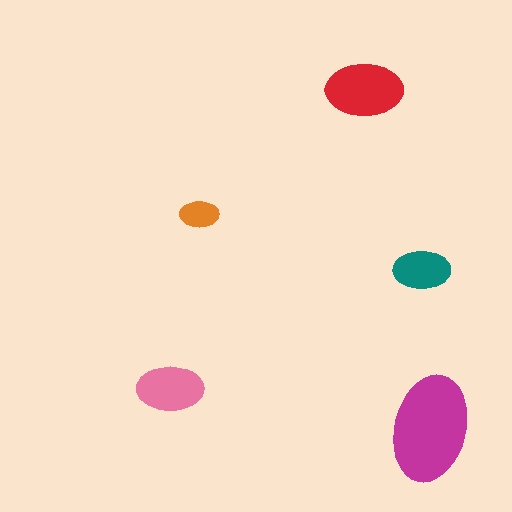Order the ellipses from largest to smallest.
the magenta one, the red one, the pink one, the teal one, the orange one.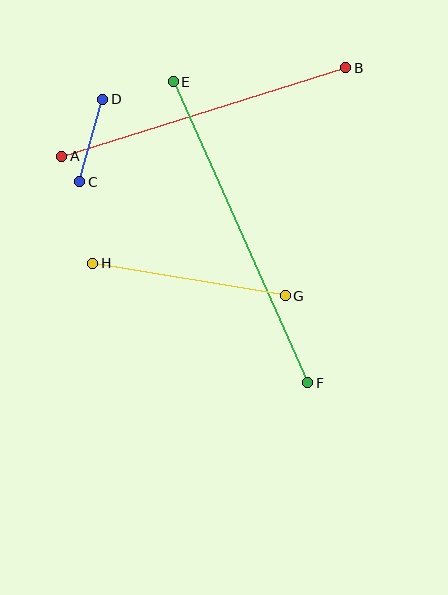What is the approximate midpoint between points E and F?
The midpoint is at approximately (240, 232) pixels.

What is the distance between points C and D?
The distance is approximately 85 pixels.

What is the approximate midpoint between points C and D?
The midpoint is at approximately (91, 140) pixels.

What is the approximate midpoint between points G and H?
The midpoint is at approximately (189, 279) pixels.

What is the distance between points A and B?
The distance is approximately 297 pixels.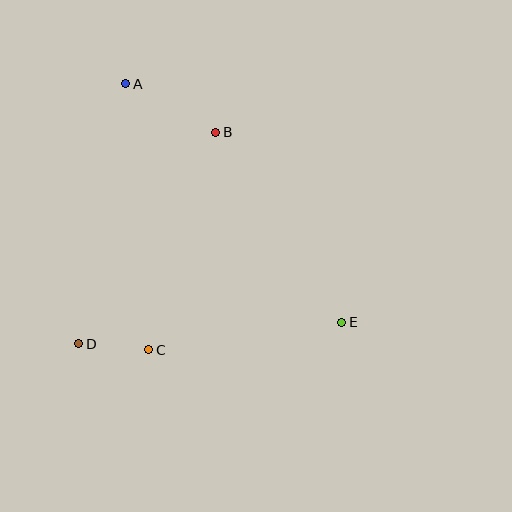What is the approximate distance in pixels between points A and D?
The distance between A and D is approximately 264 pixels.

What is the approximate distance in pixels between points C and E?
The distance between C and E is approximately 195 pixels.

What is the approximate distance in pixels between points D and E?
The distance between D and E is approximately 264 pixels.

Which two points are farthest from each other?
Points A and E are farthest from each other.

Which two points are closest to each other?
Points C and D are closest to each other.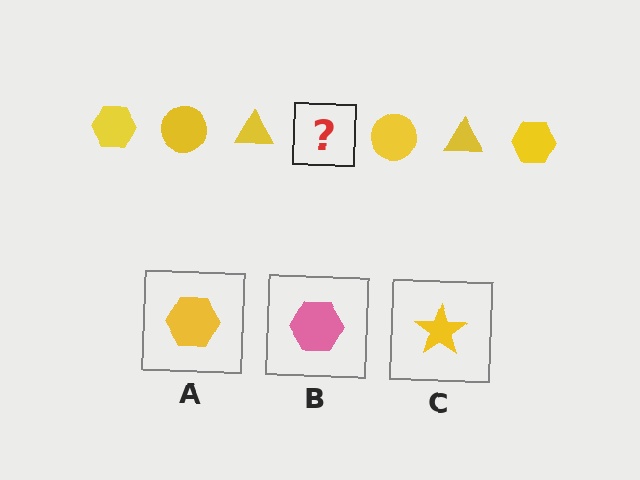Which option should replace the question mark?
Option A.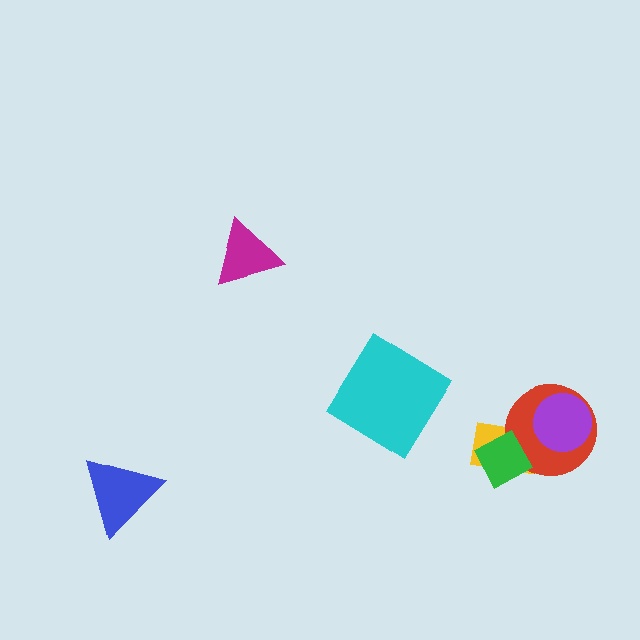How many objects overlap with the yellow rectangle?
2 objects overlap with the yellow rectangle.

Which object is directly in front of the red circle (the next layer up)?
The purple circle is directly in front of the red circle.